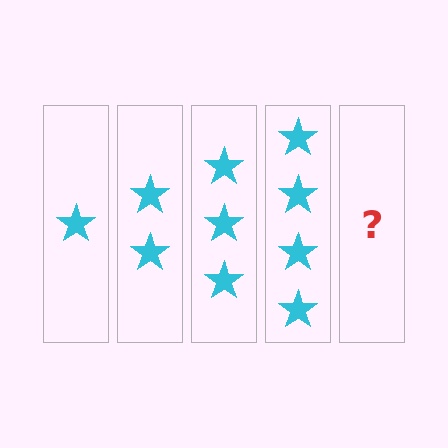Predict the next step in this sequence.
The next step is 5 stars.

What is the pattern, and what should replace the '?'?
The pattern is that each step adds one more star. The '?' should be 5 stars.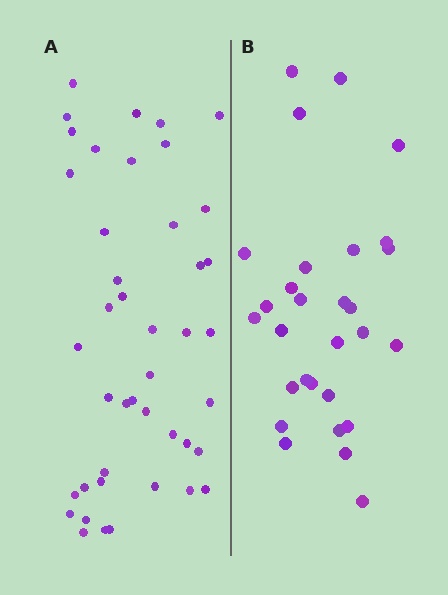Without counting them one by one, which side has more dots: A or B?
Region A (the left region) has more dots.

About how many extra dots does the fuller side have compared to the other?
Region A has approximately 15 more dots than region B.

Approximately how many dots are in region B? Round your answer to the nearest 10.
About 30 dots. (The exact count is 29, which rounds to 30.)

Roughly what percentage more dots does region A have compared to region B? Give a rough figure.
About 50% more.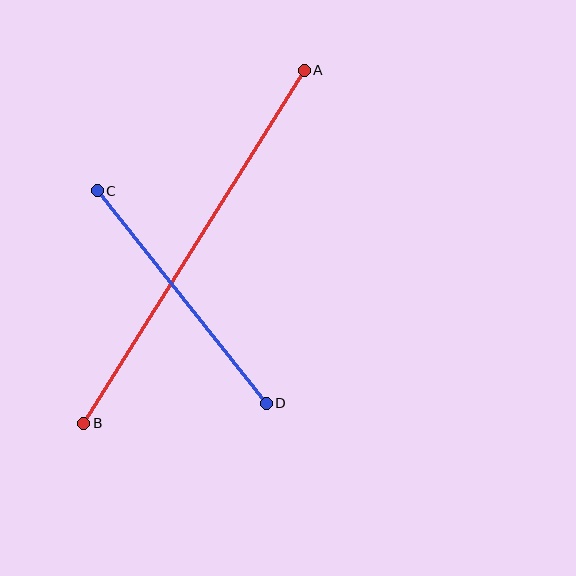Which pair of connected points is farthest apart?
Points A and B are farthest apart.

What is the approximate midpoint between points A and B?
The midpoint is at approximately (194, 247) pixels.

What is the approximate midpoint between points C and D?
The midpoint is at approximately (182, 297) pixels.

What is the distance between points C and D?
The distance is approximately 272 pixels.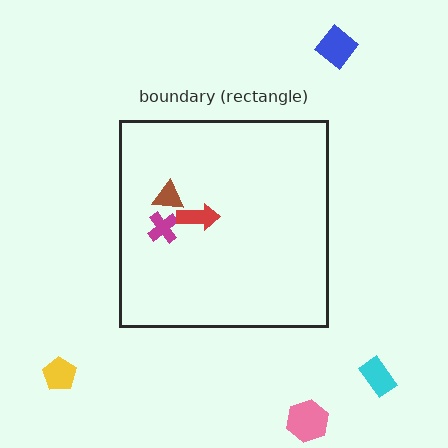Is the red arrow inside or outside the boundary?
Inside.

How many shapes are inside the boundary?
3 inside, 4 outside.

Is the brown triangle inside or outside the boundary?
Inside.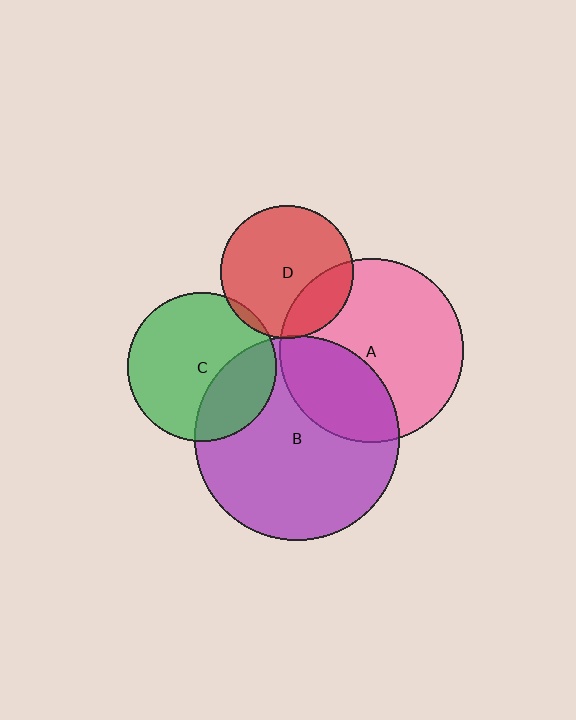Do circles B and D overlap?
Yes.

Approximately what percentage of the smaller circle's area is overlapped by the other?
Approximately 5%.